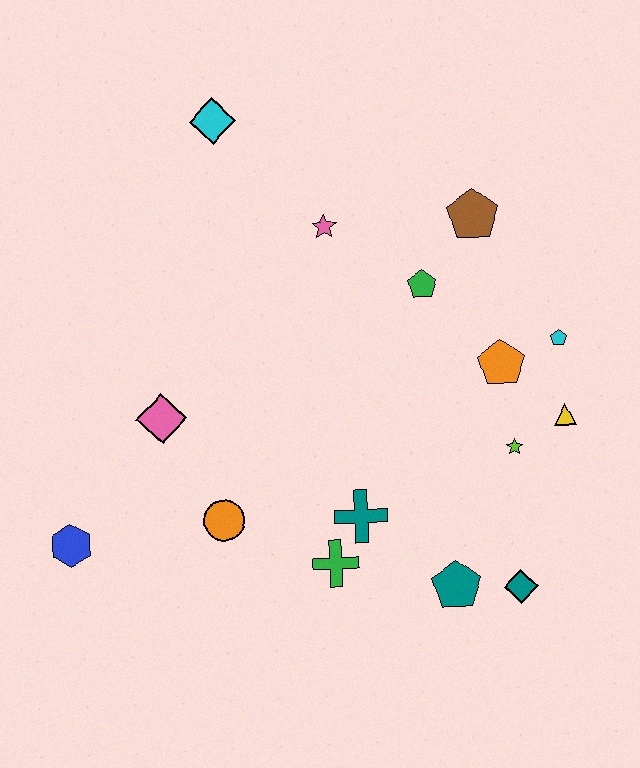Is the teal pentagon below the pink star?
Yes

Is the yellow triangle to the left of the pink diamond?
No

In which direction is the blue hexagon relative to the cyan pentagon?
The blue hexagon is to the left of the cyan pentagon.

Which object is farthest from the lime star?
The blue hexagon is farthest from the lime star.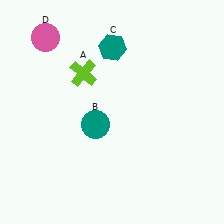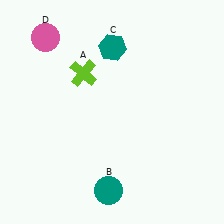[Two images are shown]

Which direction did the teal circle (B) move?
The teal circle (B) moved down.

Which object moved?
The teal circle (B) moved down.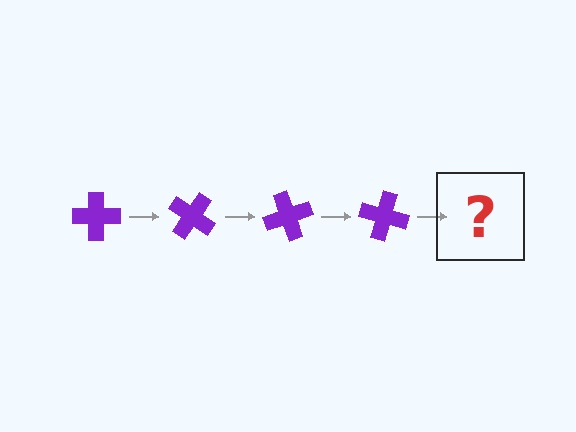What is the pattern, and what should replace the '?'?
The pattern is that the cross rotates 35 degrees each step. The '?' should be a purple cross rotated 140 degrees.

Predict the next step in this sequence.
The next step is a purple cross rotated 140 degrees.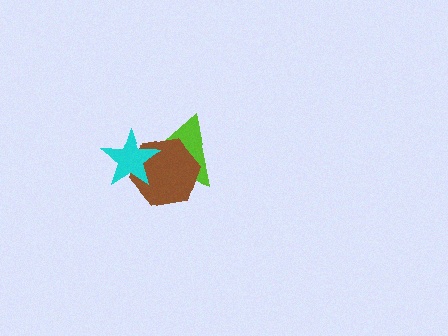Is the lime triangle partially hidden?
Yes, it is partially covered by another shape.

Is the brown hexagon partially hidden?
Yes, it is partially covered by another shape.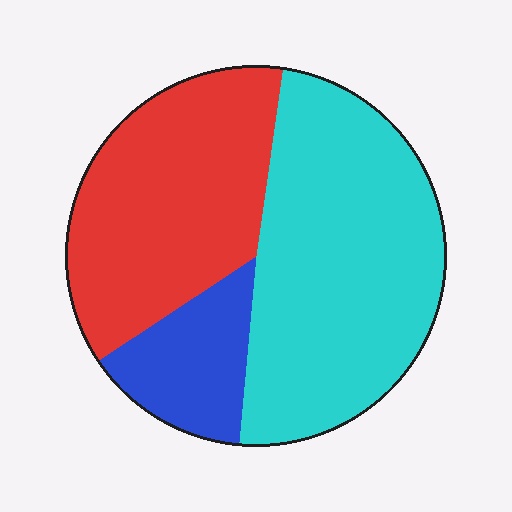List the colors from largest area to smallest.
From largest to smallest: cyan, red, blue.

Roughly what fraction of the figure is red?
Red takes up about three eighths (3/8) of the figure.